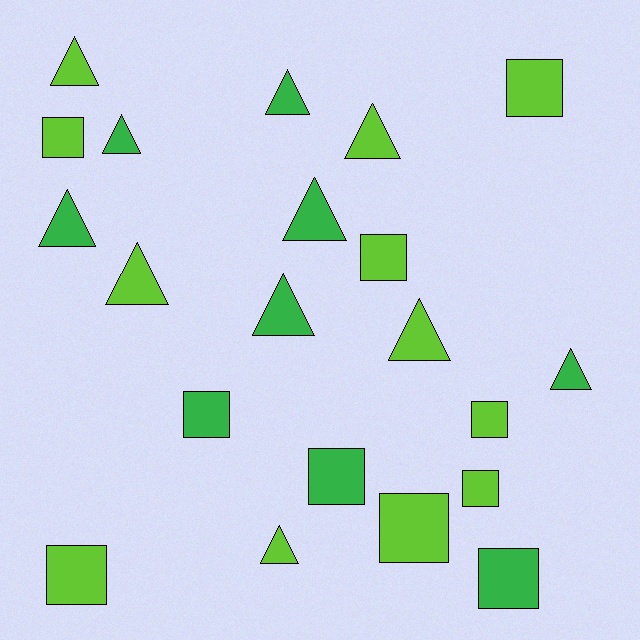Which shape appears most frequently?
Triangle, with 11 objects.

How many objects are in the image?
There are 21 objects.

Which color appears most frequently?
Lime, with 12 objects.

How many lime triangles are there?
There are 5 lime triangles.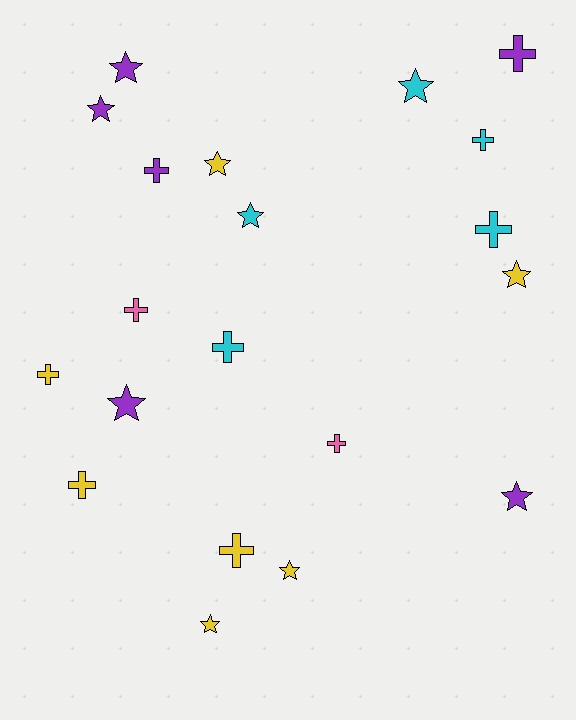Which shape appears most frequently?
Cross, with 10 objects.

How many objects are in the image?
There are 20 objects.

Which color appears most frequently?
Yellow, with 7 objects.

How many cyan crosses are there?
There are 3 cyan crosses.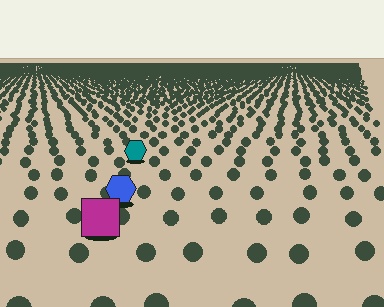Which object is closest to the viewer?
The magenta square is closest. The texture marks near it are larger and more spread out.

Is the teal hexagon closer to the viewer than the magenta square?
No. The magenta square is closer — you can tell from the texture gradient: the ground texture is coarser near it.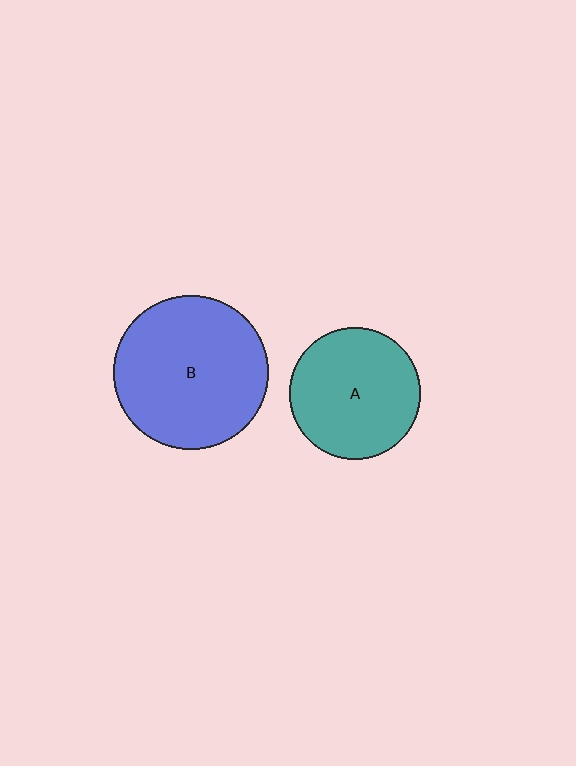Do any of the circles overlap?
No, none of the circles overlap.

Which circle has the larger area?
Circle B (blue).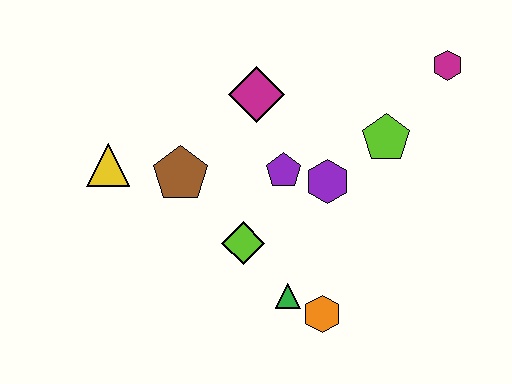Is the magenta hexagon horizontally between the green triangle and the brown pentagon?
No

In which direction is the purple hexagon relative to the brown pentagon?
The purple hexagon is to the right of the brown pentagon.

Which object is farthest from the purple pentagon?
The magenta hexagon is farthest from the purple pentagon.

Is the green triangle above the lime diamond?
No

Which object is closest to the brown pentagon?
The yellow triangle is closest to the brown pentagon.